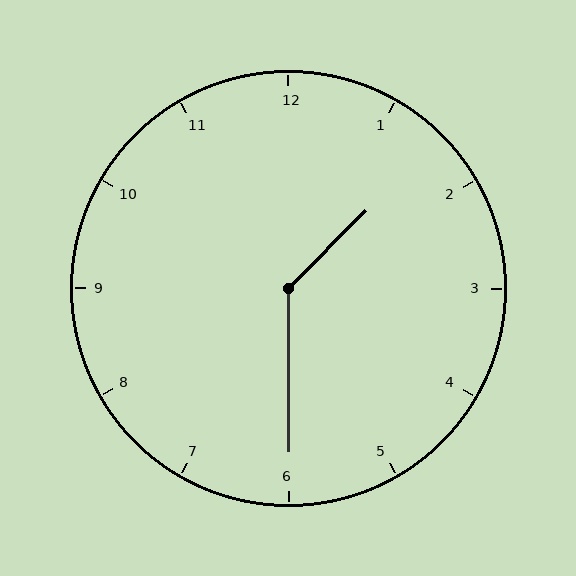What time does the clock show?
1:30.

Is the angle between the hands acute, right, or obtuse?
It is obtuse.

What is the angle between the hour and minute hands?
Approximately 135 degrees.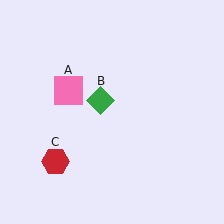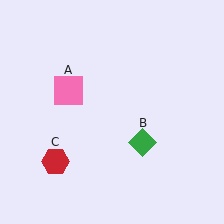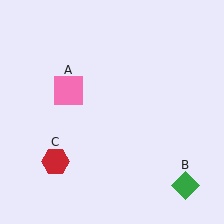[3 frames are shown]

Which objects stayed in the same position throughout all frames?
Pink square (object A) and red hexagon (object C) remained stationary.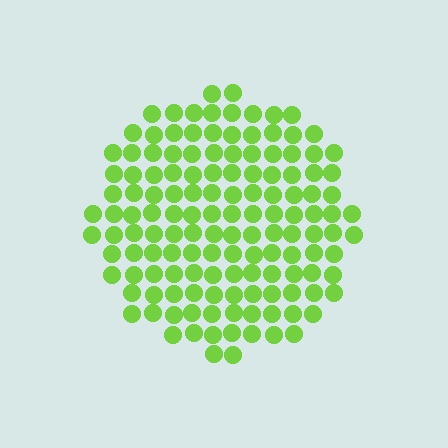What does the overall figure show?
The overall figure shows a circle.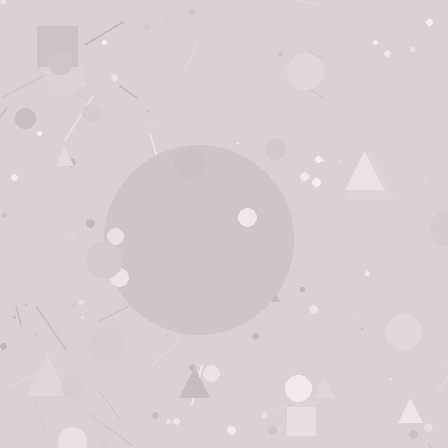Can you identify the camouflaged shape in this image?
The camouflaged shape is a circle.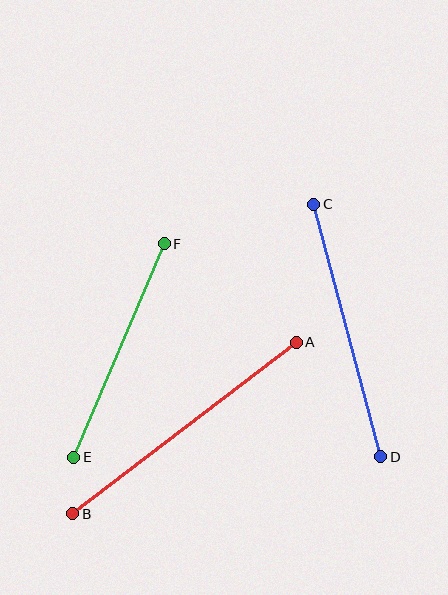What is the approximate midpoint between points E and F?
The midpoint is at approximately (119, 350) pixels.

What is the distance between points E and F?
The distance is approximately 232 pixels.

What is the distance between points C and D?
The distance is approximately 261 pixels.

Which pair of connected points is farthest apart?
Points A and B are farthest apart.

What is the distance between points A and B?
The distance is approximately 281 pixels.